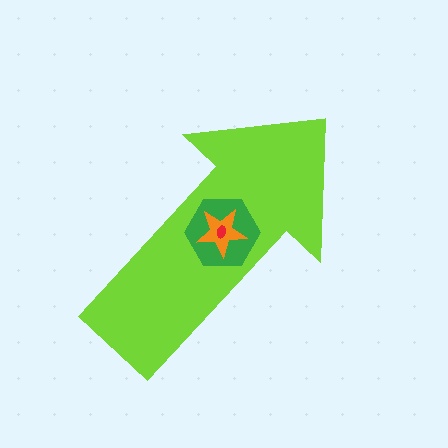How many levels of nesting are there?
4.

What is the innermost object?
The red ellipse.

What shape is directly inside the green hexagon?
The orange star.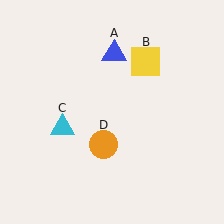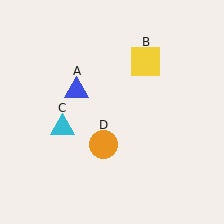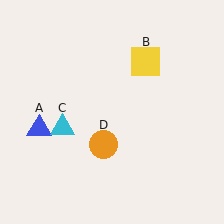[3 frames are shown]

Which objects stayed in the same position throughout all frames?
Yellow square (object B) and cyan triangle (object C) and orange circle (object D) remained stationary.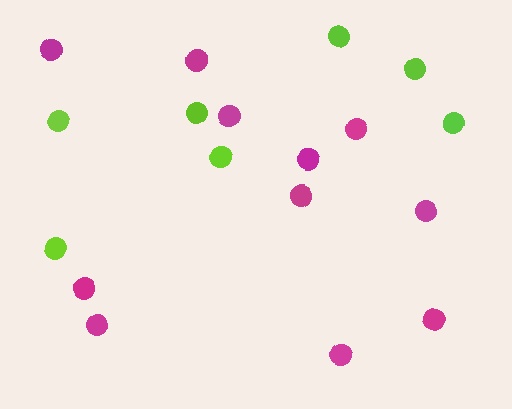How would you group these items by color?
There are 2 groups: one group of lime circles (7) and one group of magenta circles (11).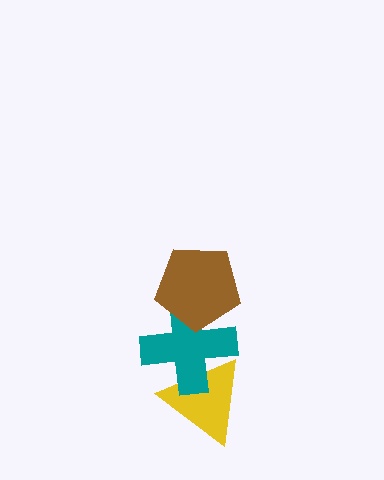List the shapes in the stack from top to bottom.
From top to bottom: the brown pentagon, the teal cross, the yellow triangle.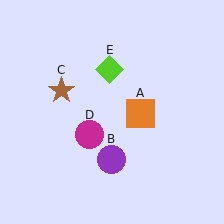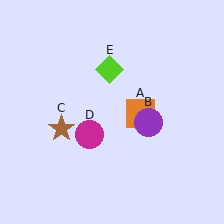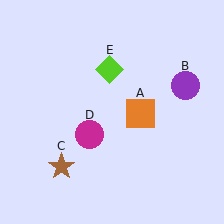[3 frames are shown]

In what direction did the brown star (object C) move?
The brown star (object C) moved down.